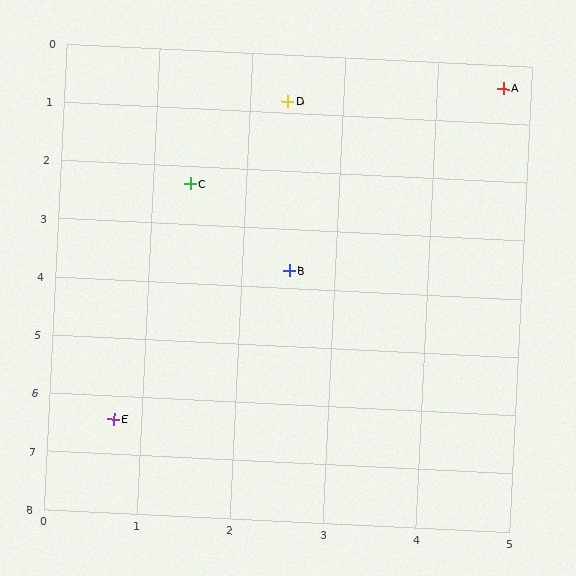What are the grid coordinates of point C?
Point C is at approximately (1.4, 2.3).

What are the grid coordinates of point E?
Point E is at approximately (0.7, 6.4).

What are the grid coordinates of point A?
Point A is at approximately (4.7, 0.4).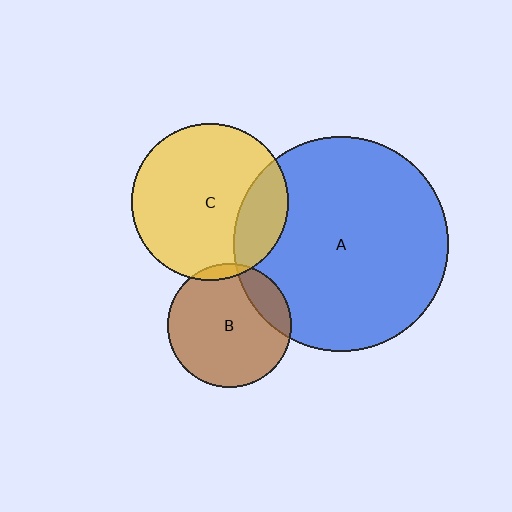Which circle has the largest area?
Circle A (blue).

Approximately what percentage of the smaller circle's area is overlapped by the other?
Approximately 20%.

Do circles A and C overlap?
Yes.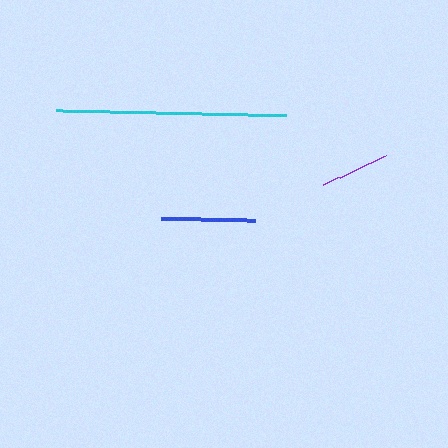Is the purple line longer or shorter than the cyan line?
The cyan line is longer than the purple line.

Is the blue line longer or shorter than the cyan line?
The cyan line is longer than the blue line.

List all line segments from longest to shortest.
From longest to shortest: cyan, blue, purple.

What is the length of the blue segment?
The blue segment is approximately 93 pixels long.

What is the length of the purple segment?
The purple segment is approximately 69 pixels long.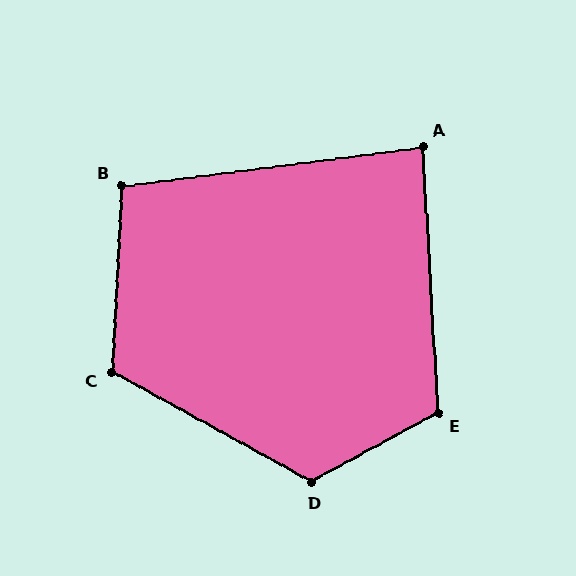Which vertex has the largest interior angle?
D, at approximately 123 degrees.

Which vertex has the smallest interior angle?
A, at approximately 86 degrees.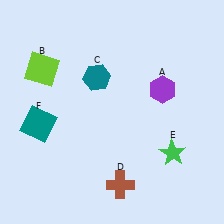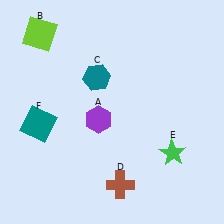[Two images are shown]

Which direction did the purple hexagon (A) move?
The purple hexagon (A) moved left.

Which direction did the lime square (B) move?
The lime square (B) moved up.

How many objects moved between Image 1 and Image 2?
2 objects moved between the two images.